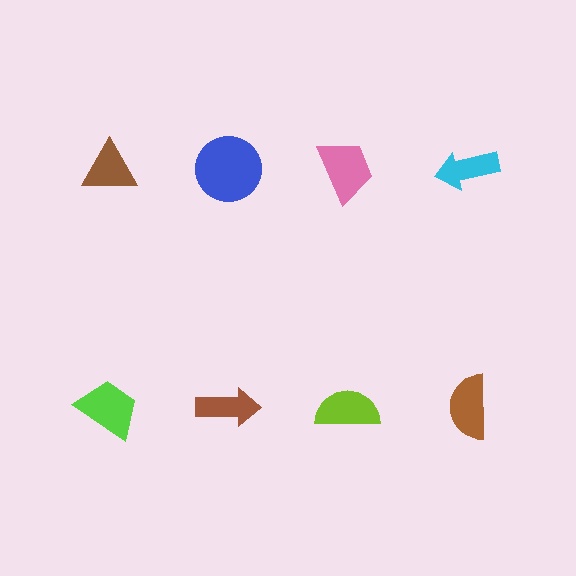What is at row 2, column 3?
A lime semicircle.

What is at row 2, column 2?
A brown arrow.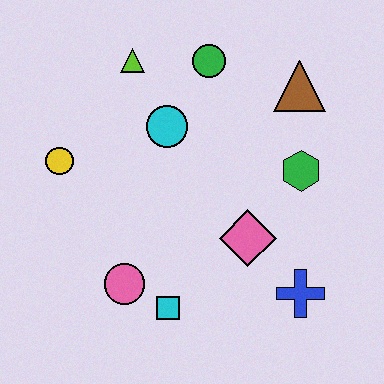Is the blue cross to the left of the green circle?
No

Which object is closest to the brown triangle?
The green hexagon is closest to the brown triangle.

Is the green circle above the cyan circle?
Yes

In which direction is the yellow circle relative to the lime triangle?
The yellow circle is below the lime triangle.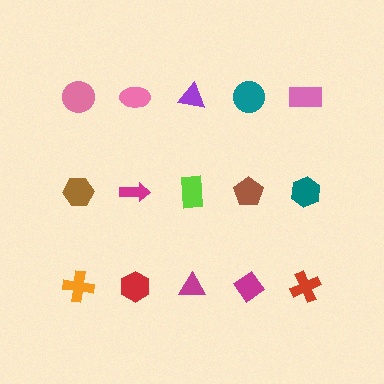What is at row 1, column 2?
A pink ellipse.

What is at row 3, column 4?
A magenta diamond.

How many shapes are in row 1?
5 shapes.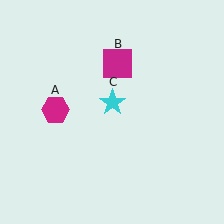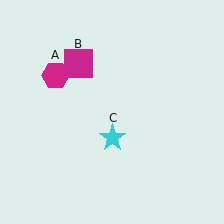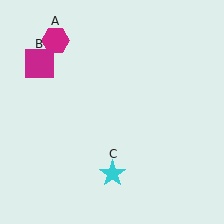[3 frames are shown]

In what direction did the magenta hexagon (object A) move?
The magenta hexagon (object A) moved up.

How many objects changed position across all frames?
3 objects changed position: magenta hexagon (object A), magenta square (object B), cyan star (object C).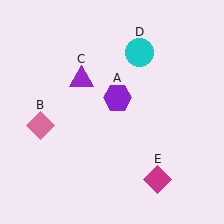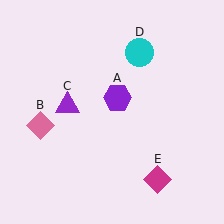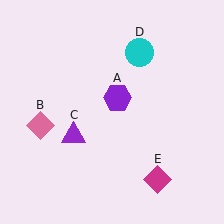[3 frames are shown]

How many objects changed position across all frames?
1 object changed position: purple triangle (object C).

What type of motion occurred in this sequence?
The purple triangle (object C) rotated counterclockwise around the center of the scene.